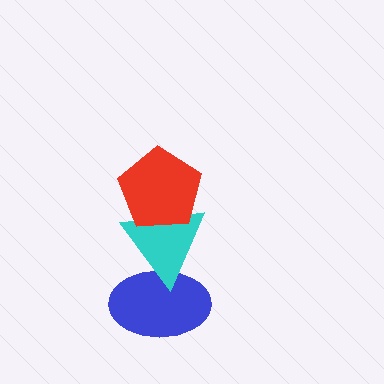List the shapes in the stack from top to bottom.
From top to bottom: the red pentagon, the cyan triangle, the blue ellipse.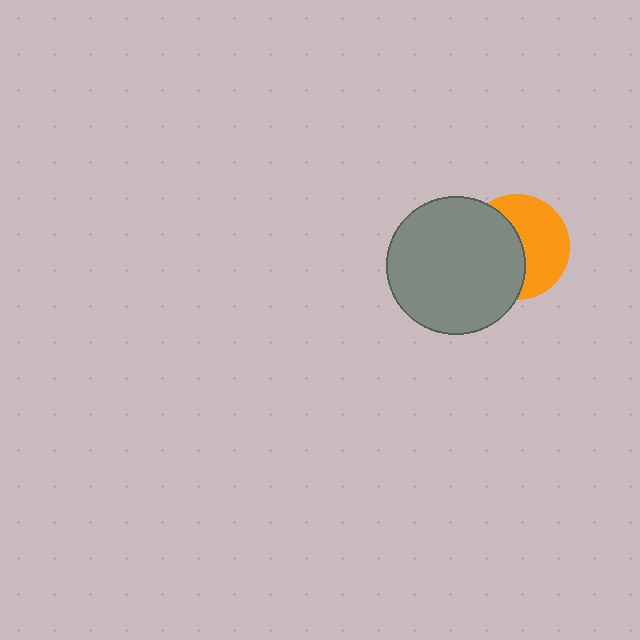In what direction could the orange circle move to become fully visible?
The orange circle could move right. That would shift it out from behind the gray circle entirely.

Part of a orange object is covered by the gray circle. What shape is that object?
It is a circle.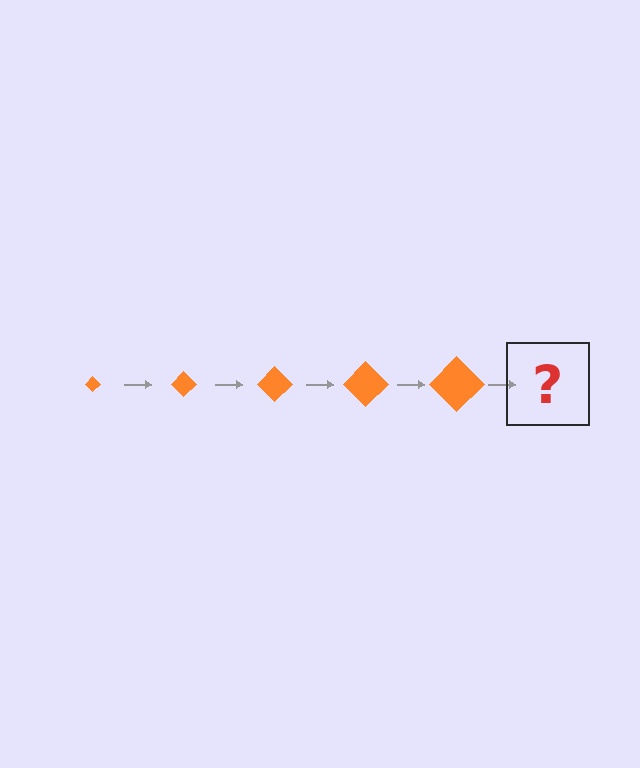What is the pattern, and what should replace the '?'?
The pattern is that the diamond gets progressively larger each step. The '?' should be an orange diamond, larger than the previous one.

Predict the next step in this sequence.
The next step is an orange diamond, larger than the previous one.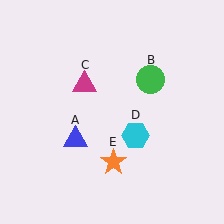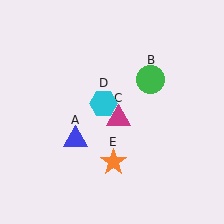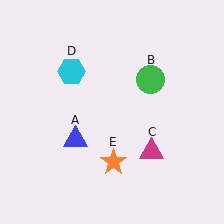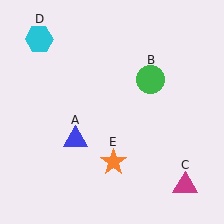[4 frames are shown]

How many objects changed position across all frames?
2 objects changed position: magenta triangle (object C), cyan hexagon (object D).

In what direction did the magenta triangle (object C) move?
The magenta triangle (object C) moved down and to the right.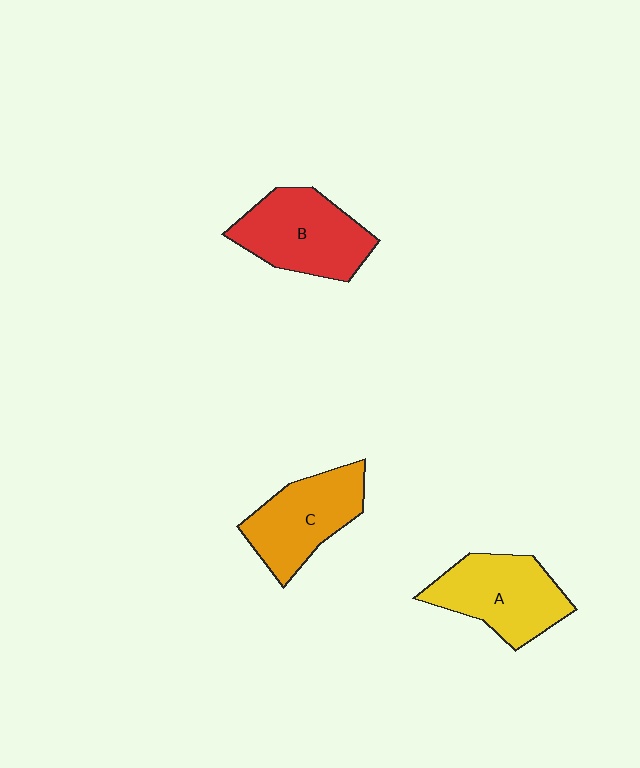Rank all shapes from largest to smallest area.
From largest to smallest: B (red), A (yellow), C (orange).